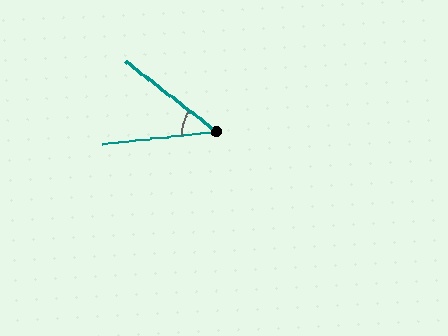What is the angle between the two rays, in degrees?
Approximately 44 degrees.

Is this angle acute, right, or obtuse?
It is acute.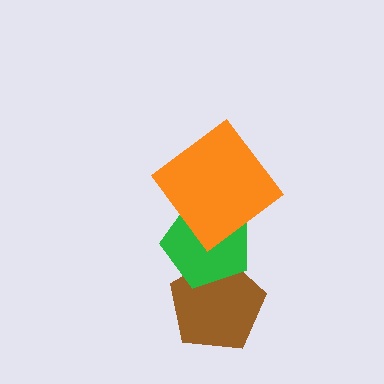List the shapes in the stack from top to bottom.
From top to bottom: the orange diamond, the green pentagon, the brown pentagon.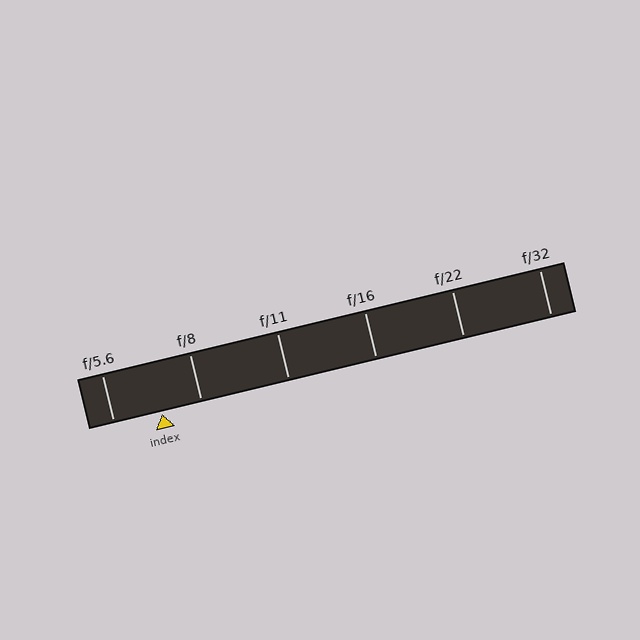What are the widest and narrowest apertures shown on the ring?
The widest aperture shown is f/5.6 and the narrowest is f/32.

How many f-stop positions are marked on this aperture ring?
There are 6 f-stop positions marked.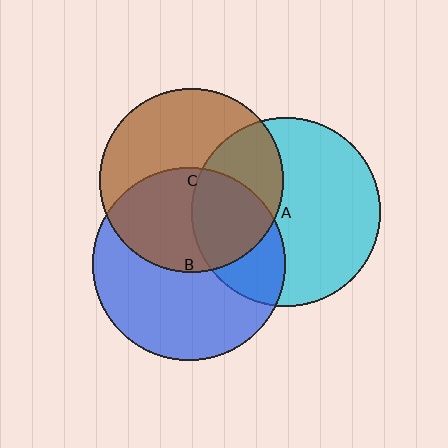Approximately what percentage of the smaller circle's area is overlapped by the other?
Approximately 35%.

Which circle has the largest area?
Circle B (blue).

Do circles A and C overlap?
Yes.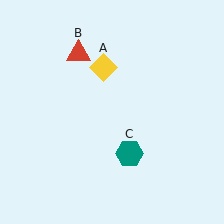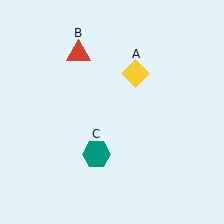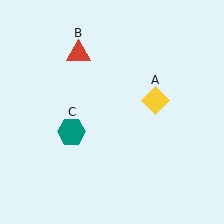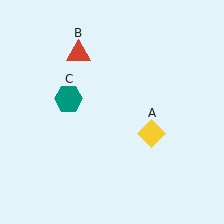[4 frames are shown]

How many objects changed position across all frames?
2 objects changed position: yellow diamond (object A), teal hexagon (object C).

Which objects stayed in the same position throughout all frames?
Red triangle (object B) remained stationary.